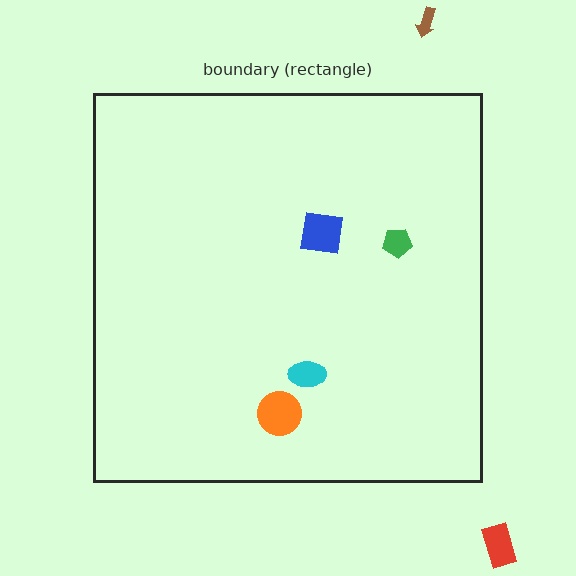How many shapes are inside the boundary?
4 inside, 2 outside.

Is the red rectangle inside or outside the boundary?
Outside.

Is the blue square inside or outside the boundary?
Inside.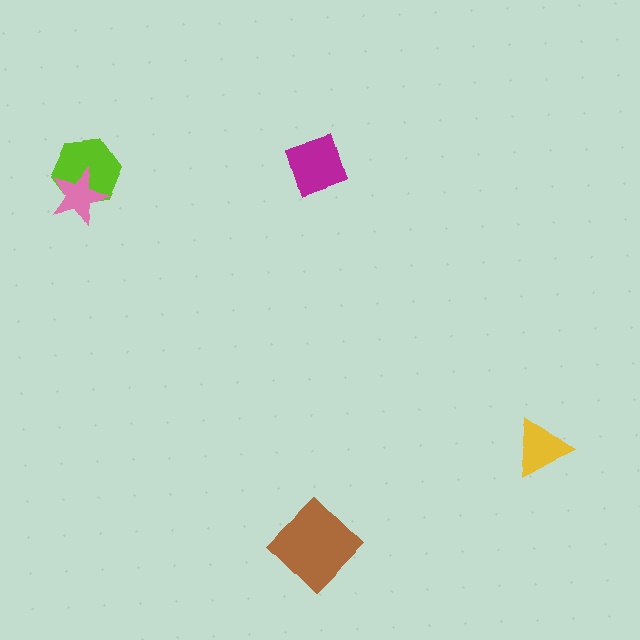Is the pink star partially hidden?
No, no other shape covers it.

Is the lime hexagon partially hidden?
Yes, it is partially covered by another shape.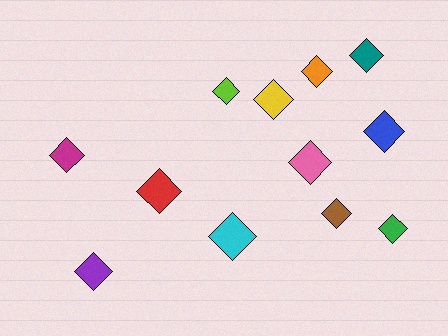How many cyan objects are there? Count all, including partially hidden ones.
There is 1 cyan object.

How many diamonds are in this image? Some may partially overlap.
There are 12 diamonds.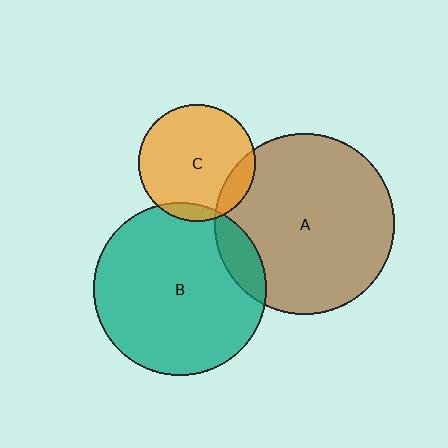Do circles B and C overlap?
Yes.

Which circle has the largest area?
Circle A (brown).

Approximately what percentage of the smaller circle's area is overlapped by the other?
Approximately 10%.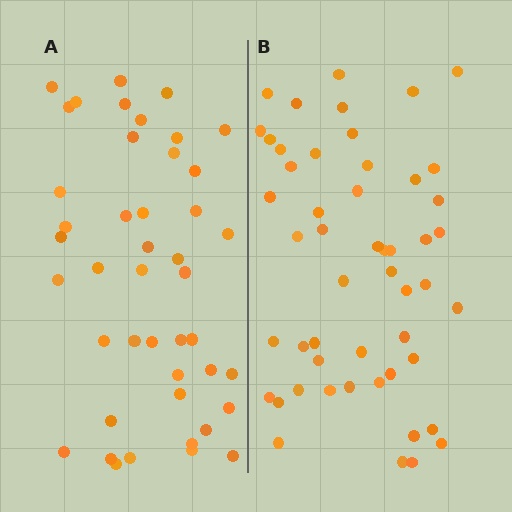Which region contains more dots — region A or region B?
Region B (the right region) has more dots.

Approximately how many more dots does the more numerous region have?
Region B has roughly 8 or so more dots than region A.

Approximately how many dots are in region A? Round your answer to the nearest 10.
About 40 dots. (The exact count is 44, which rounds to 40.)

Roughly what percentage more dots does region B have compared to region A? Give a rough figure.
About 15% more.